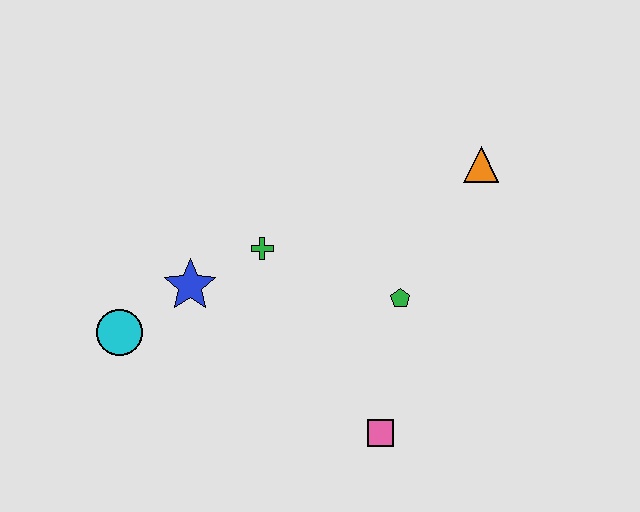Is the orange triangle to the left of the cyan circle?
No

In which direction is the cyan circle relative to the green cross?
The cyan circle is to the left of the green cross.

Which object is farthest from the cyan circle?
The orange triangle is farthest from the cyan circle.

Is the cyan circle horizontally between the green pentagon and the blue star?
No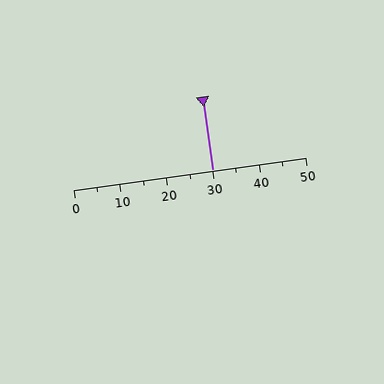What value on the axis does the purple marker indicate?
The marker indicates approximately 30.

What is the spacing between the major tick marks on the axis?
The major ticks are spaced 10 apart.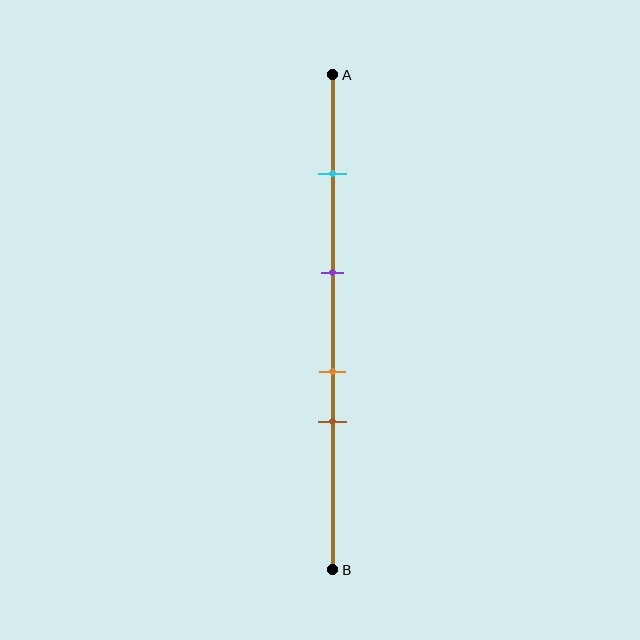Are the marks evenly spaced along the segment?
No, the marks are not evenly spaced.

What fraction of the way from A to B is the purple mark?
The purple mark is approximately 40% (0.4) of the way from A to B.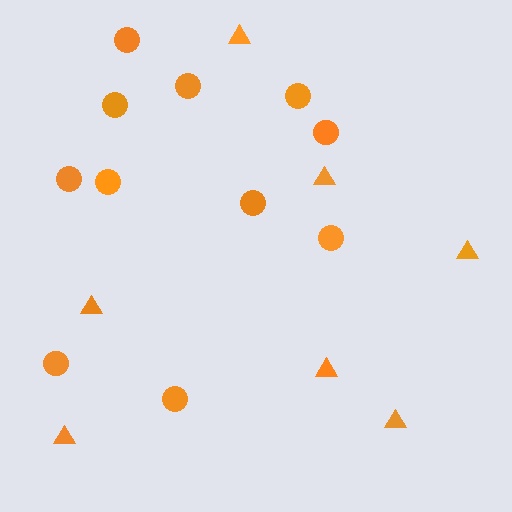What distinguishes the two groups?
There are 2 groups: one group of triangles (7) and one group of circles (11).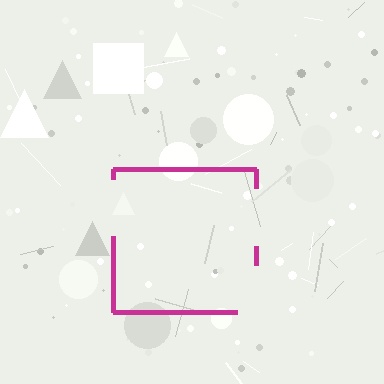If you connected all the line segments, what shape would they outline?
They would outline a square.